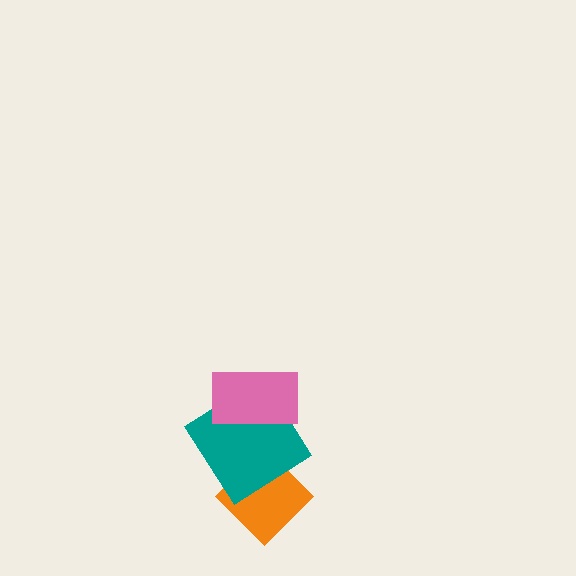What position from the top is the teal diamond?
The teal diamond is 2nd from the top.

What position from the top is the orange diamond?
The orange diamond is 3rd from the top.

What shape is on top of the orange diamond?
The teal diamond is on top of the orange diamond.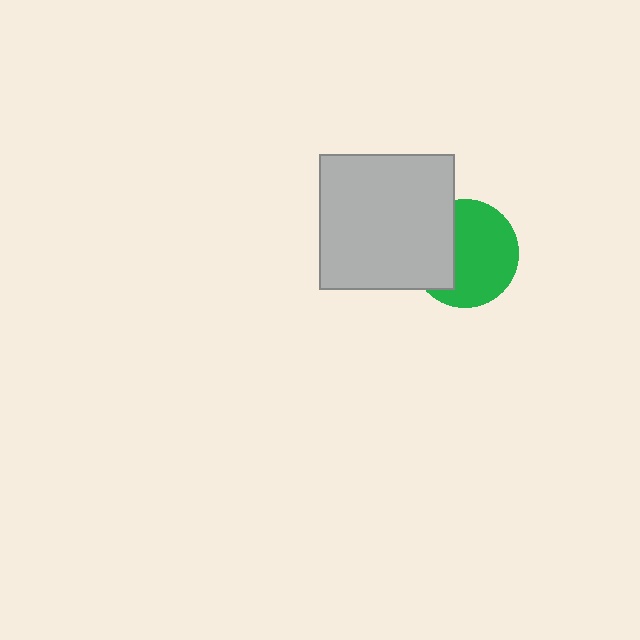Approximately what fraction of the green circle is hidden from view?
Roughly 35% of the green circle is hidden behind the light gray square.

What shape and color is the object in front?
The object in front is a light gray square.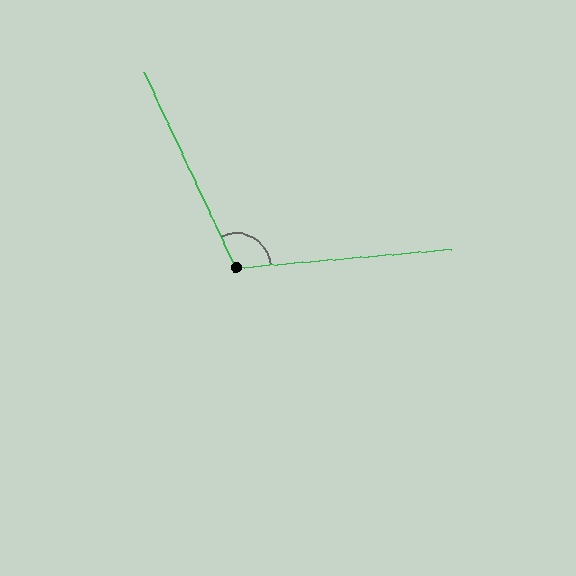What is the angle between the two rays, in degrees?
Approximately 110 degrees.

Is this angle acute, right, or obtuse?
It is obtuse.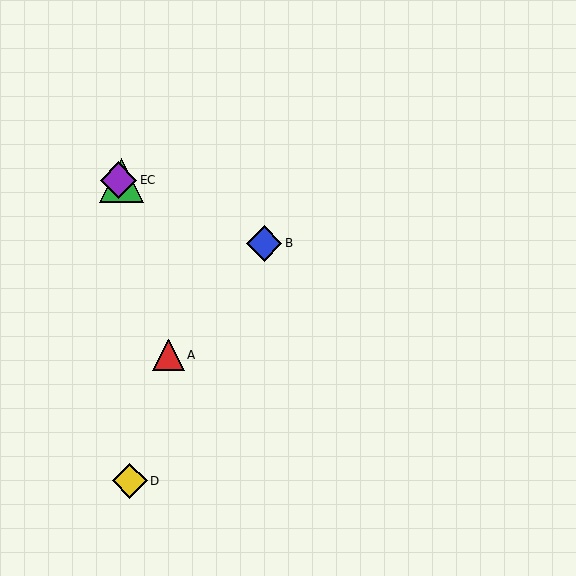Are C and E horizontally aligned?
Yes, both are at y≈180.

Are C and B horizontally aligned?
No, C is at y≈180 and B is at y≈243.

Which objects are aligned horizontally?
Objects C, E are aligned horizontally.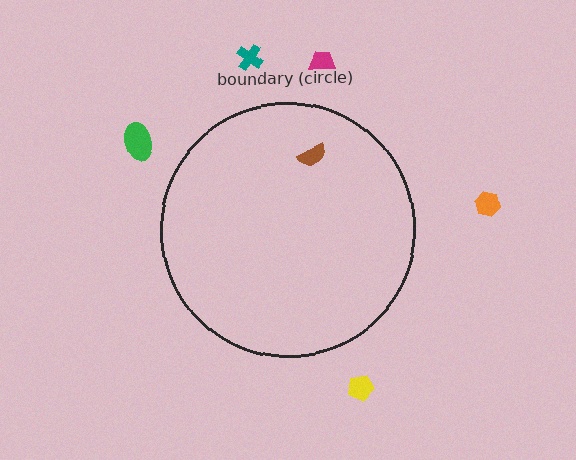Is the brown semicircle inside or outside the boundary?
Inside.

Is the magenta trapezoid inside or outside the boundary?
Outside.